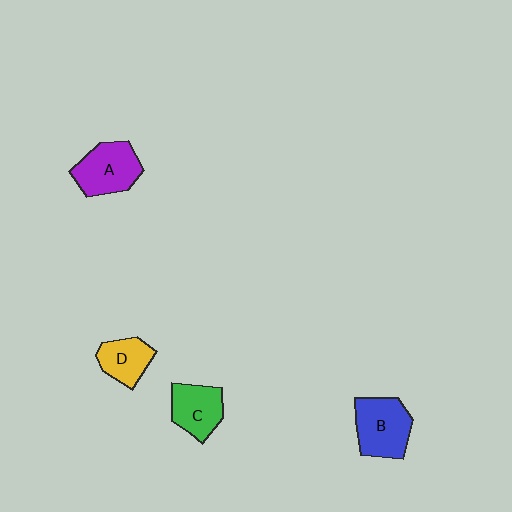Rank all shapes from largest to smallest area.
From largest to smallest: B (blue), A (purple), C (green), D (yellow).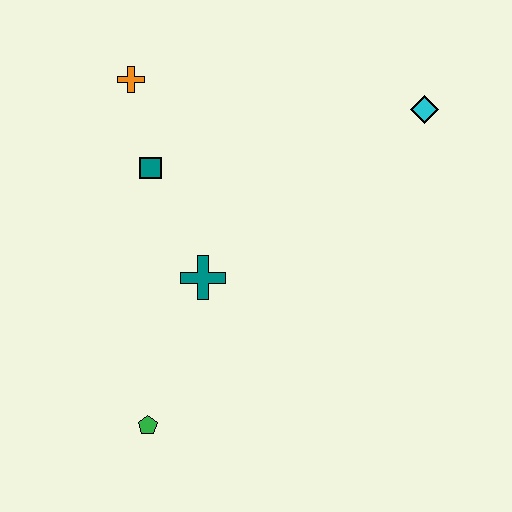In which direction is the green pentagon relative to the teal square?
The green pentagon is below the teal square.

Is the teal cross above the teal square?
No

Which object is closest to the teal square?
The orange cross is closest to the teal square.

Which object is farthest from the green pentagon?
The cyan diamond is farthest from the green pentagon.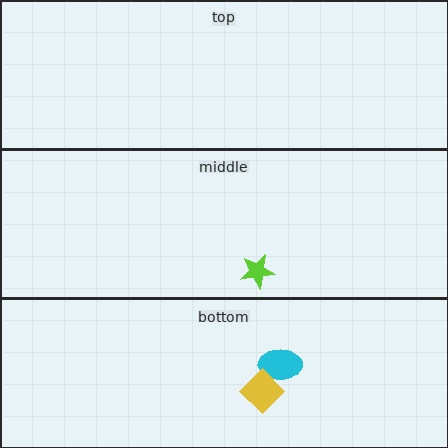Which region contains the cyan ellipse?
The bottom region.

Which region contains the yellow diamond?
The bottom region.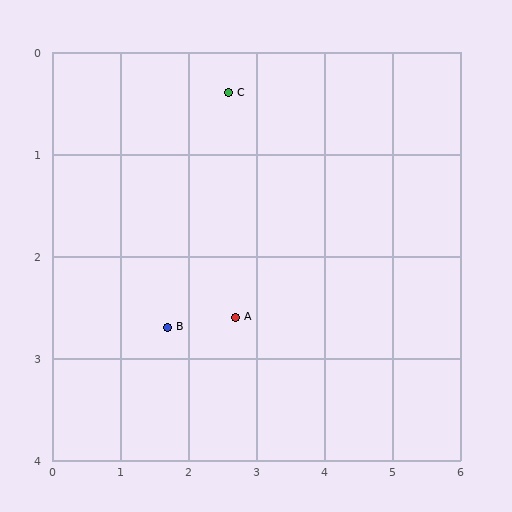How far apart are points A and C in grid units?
Points A and C are about 2.2 grid units apart.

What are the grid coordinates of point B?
Point B is at approximately (1.7, 2.7).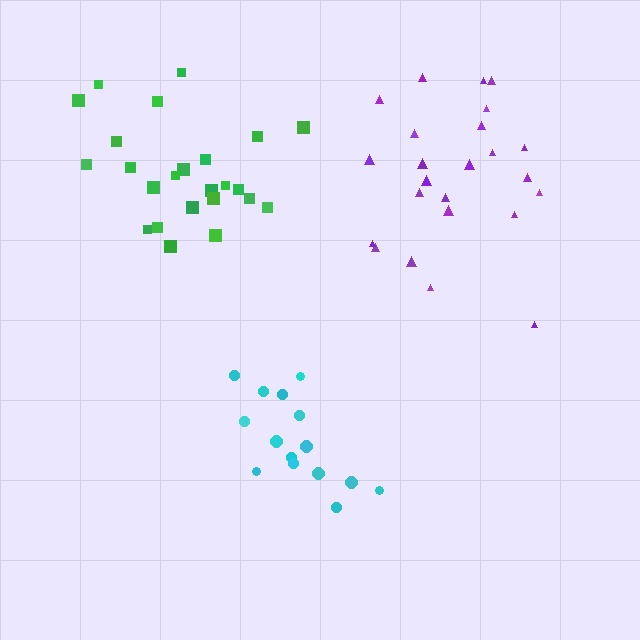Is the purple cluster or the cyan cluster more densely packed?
Cyan.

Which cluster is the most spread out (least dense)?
Purple.